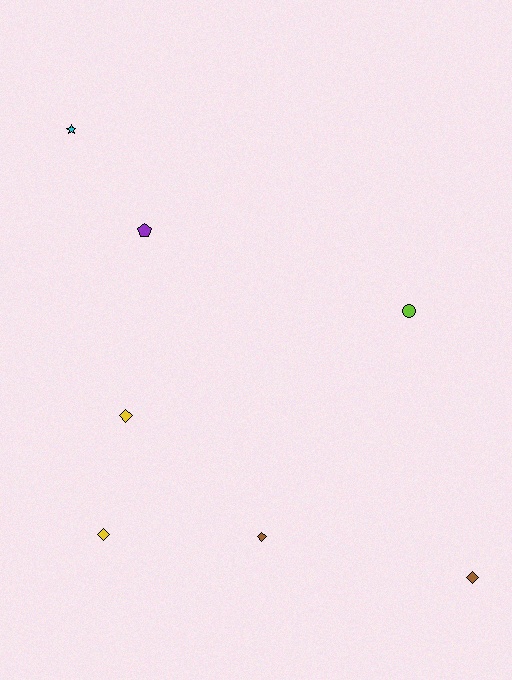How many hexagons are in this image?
There are no hexagons.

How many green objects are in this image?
There are no green objects.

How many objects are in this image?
There are 7 objects.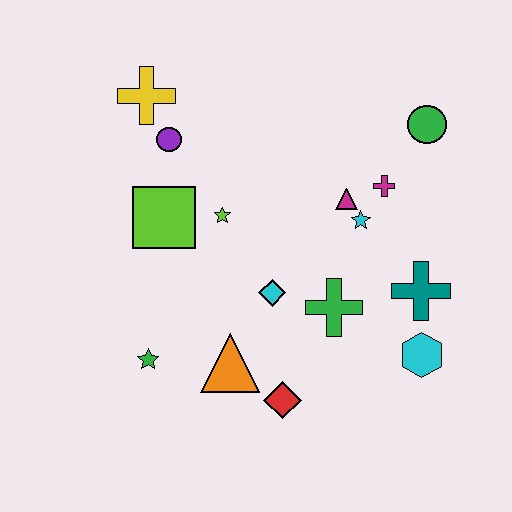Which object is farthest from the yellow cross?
The cyan hexagon is farthest from the yellow cross.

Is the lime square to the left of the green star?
No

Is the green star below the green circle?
Yes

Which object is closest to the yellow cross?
The purple circle is closest to the yellow cross.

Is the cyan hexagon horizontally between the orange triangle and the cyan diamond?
No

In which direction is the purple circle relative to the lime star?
The purple circle is above the lime star.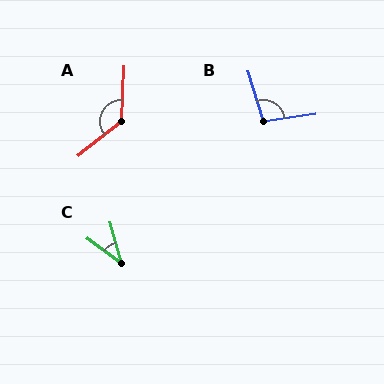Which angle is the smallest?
C, at approximately 39 degrees.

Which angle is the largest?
A, at approximately 131 degrees.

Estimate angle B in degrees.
Approximately 99 degrees.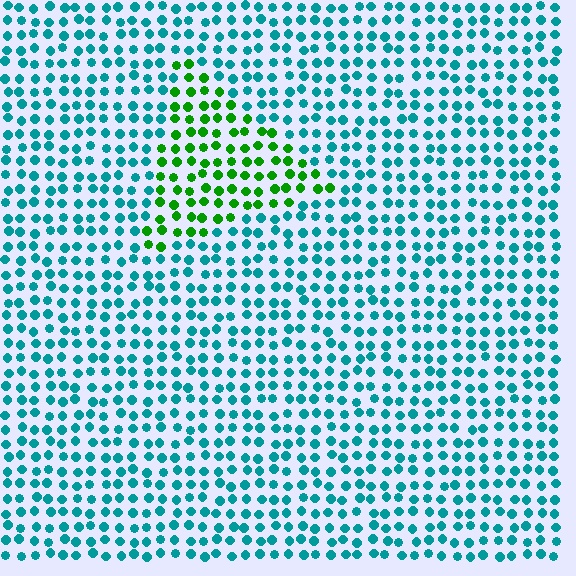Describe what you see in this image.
The image is filled with small teal elements in a uniform arrangement. A triangle-shaped region is visible where the elements are tinted to a slightly different hue, forming a subtle color boundary.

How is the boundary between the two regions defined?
The boundary is defined purely by a slight shift in hue (about 61 degrees). Spacing, size, and orientation are identical on both sides.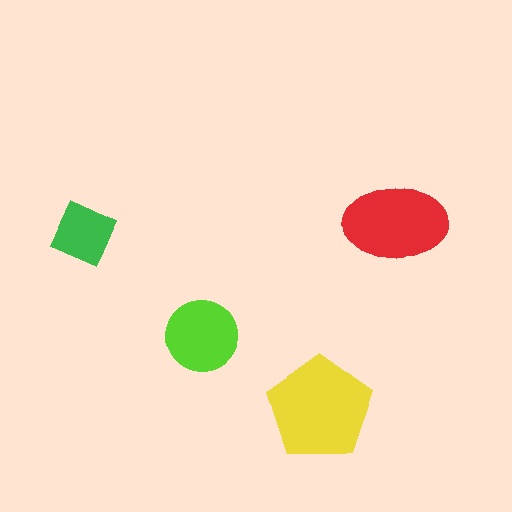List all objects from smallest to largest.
The green diamond, the lime circle, the red ellipse, the yellow pentagon.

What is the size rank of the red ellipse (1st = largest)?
2nd.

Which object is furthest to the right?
The red ellipse is rightmost.